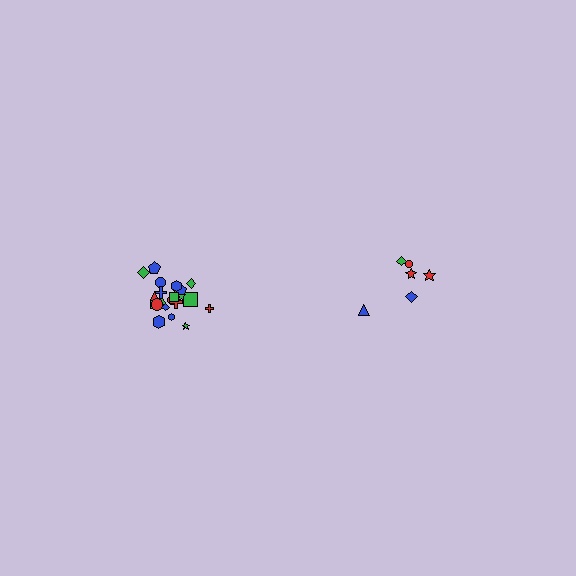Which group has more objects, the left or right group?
The left group.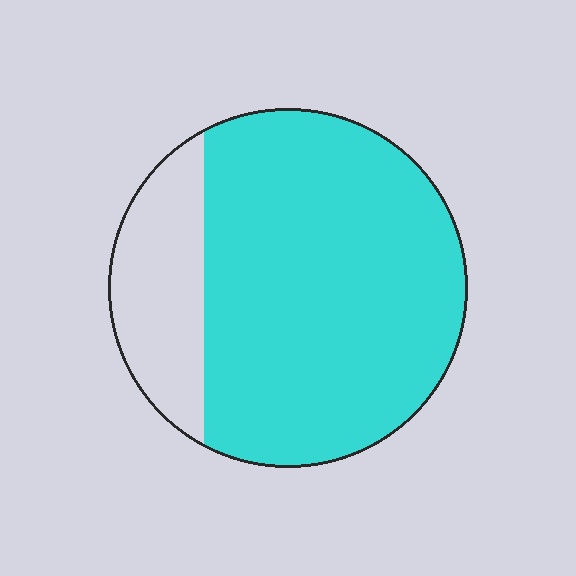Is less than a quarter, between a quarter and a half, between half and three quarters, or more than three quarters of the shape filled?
More than three quarters.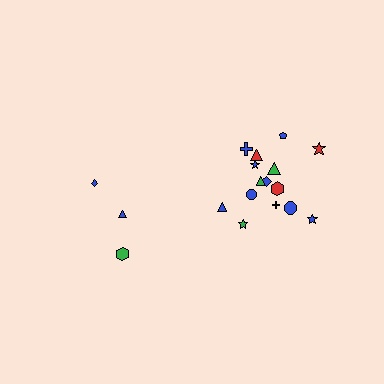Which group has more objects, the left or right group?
The right group.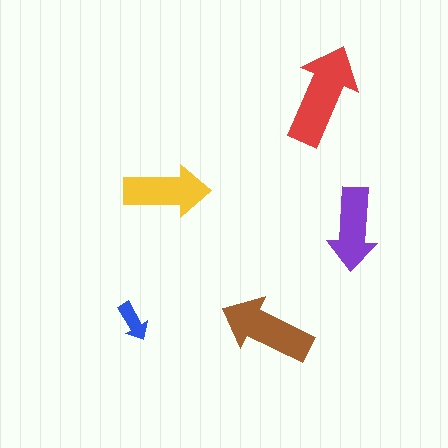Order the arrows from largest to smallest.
the red one, the brown one, the yellow one, the purple one, the blue one.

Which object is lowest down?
The brown arrow is bottommost.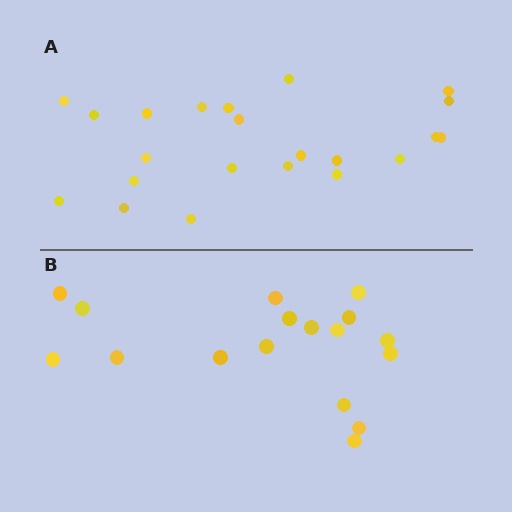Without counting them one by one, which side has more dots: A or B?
Region A (the top region) has more dots.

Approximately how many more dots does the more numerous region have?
Region A has about 5 more dots than region B.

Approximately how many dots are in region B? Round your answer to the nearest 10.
About 20 dots. (The exact count is 17, which rounds to 20.)